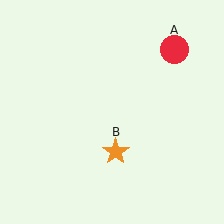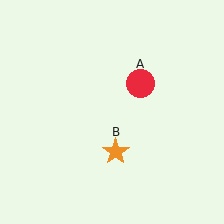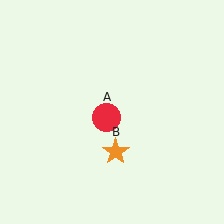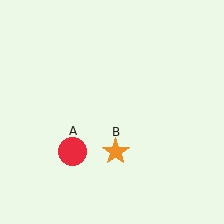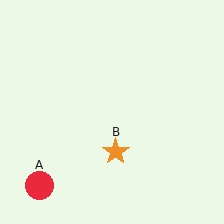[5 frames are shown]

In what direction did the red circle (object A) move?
The red circle (object A) moved down and to the left.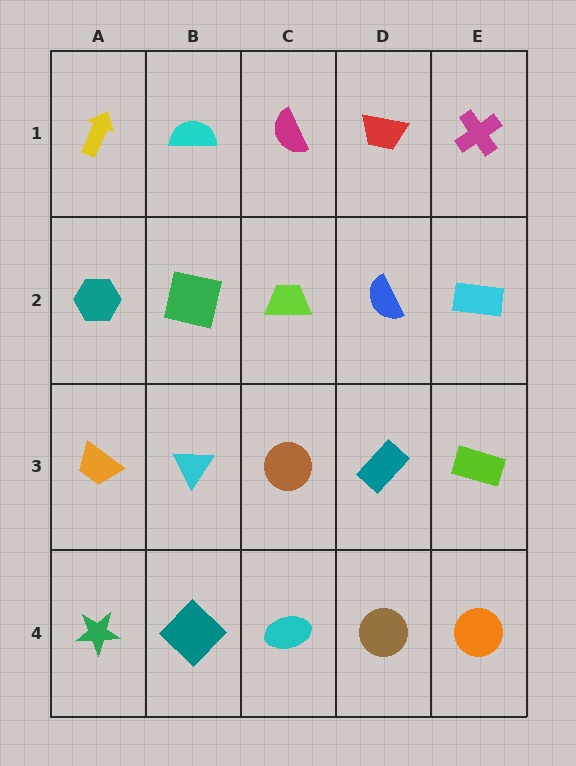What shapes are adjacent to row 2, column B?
A cyan semicircle (row 1, column B), a cyan triangle (row 3, column B), a teal hexagon (row 2, column A), a lime trapezoid (row 2, column C).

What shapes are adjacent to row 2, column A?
A yellow arrow (row 1, column A), an orange trapezoid (row 3, column A), a green square (row 2, column B).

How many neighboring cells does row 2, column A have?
3.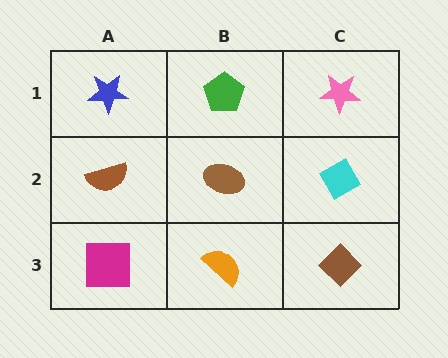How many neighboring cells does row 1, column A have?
2.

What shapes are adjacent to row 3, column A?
A brown semicircle (row 2, column A), an orange semicircle (row 3, column B).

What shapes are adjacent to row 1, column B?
A brown ellipse (row 2, column B), a blue star (row 1, column A), a pink star (row 1, column C).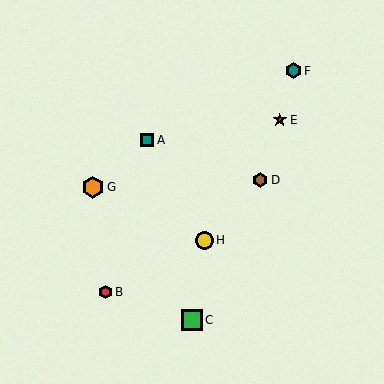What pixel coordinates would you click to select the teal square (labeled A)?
Click at (147, 140) to select the teal square A.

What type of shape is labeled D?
Shape D is a brown hexagon.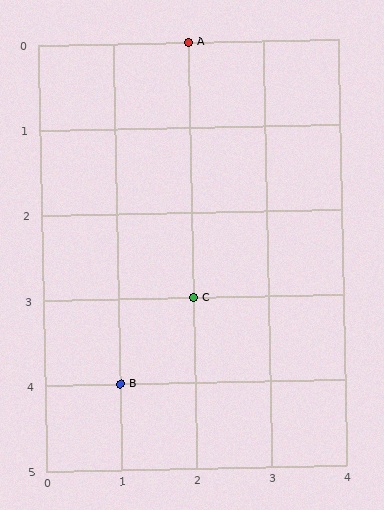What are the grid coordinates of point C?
Point C is at grid coordinates (2, 3).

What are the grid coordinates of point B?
Point B is at grid coordinates (1, 4).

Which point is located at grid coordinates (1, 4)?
Point B is at (1, 4).